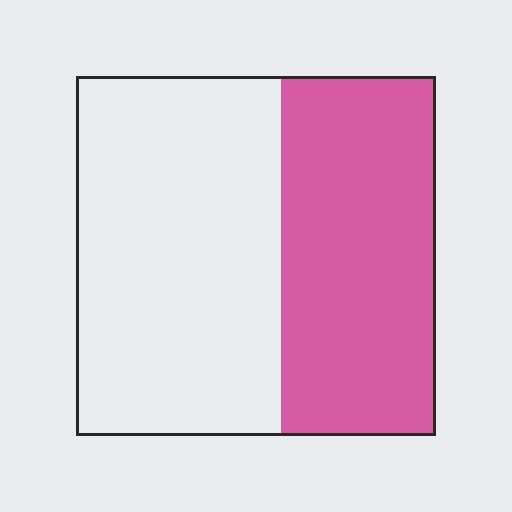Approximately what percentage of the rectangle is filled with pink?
Approximately 45%.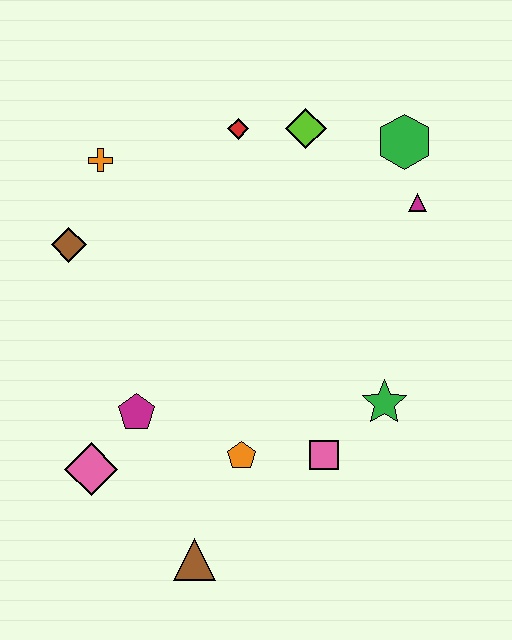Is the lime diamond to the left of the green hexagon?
Yes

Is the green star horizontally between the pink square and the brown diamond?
No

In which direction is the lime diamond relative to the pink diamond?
The lime diamond is above the pink diamond.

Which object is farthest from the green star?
The orange cross is farthest from the green star.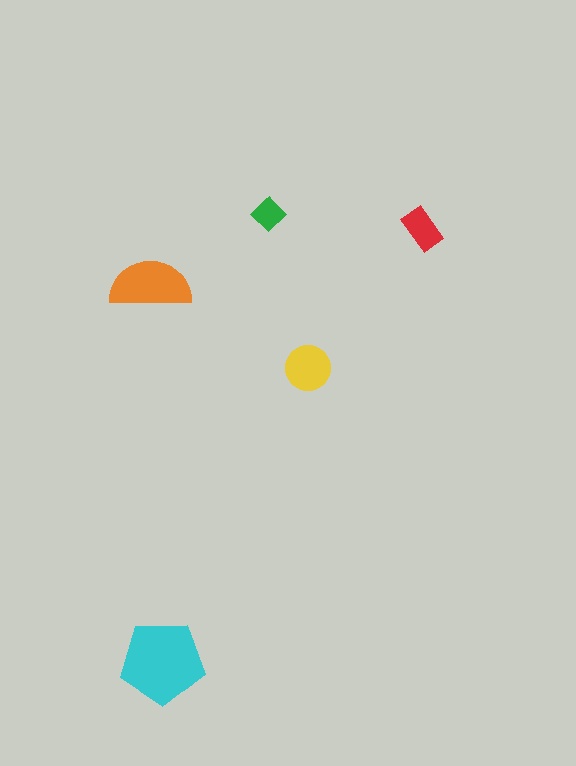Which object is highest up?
The green diamond is topmost.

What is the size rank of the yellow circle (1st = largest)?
3rd.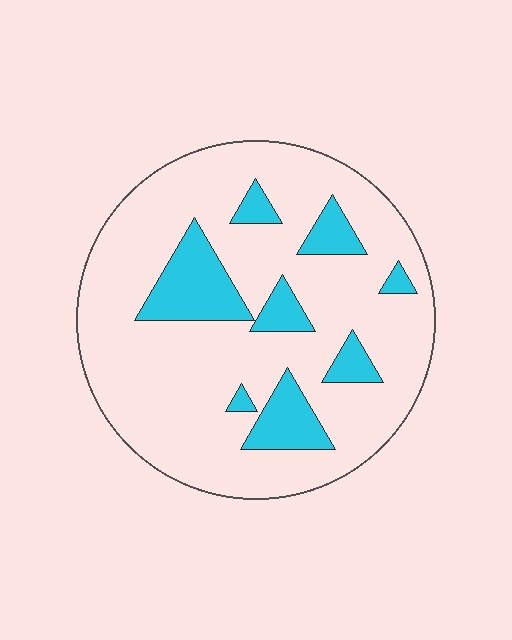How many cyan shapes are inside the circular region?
8.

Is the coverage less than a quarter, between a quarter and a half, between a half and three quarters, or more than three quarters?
Less than a quarter.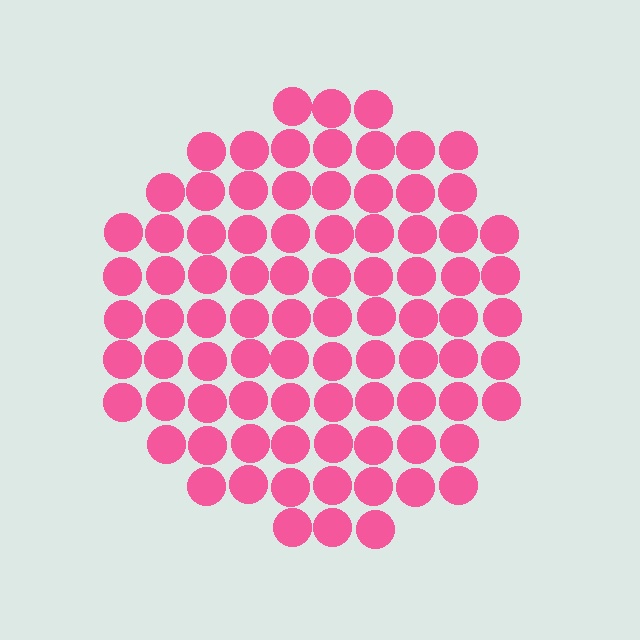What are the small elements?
The small elements are circles.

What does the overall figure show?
The overall figure shows a circle.